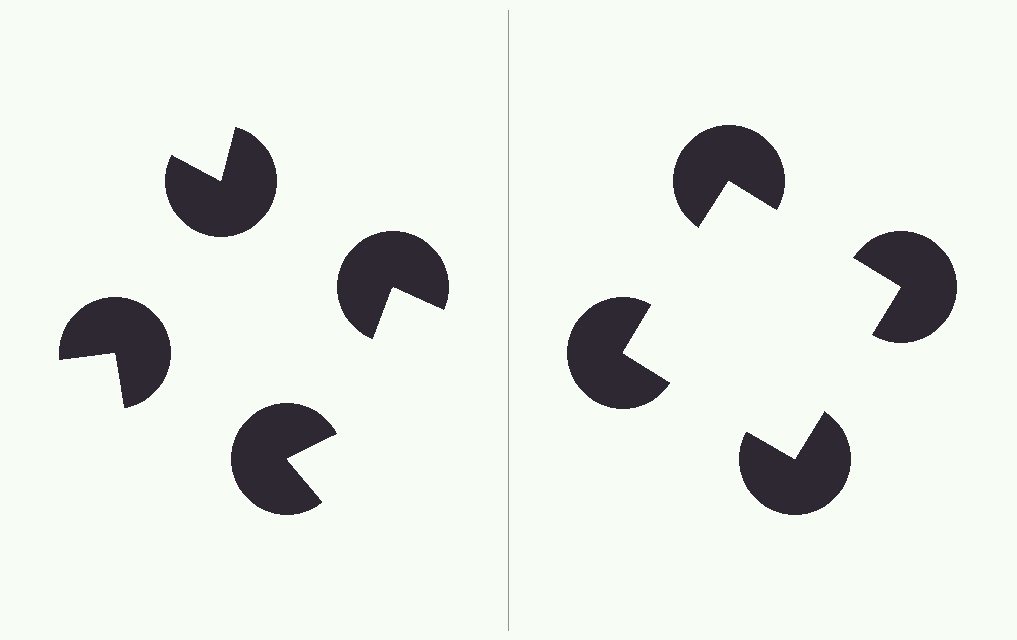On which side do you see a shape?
An illusory square appears on the right side. On the left side the wedge cuts are rotated, so no coherent shape forms.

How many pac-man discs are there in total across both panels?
8 — 4 on each side.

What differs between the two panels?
The pac-man discs are positioned identically on both sides; only the wedge orientations differ. On the right they align to a square; on the left they are misaligned.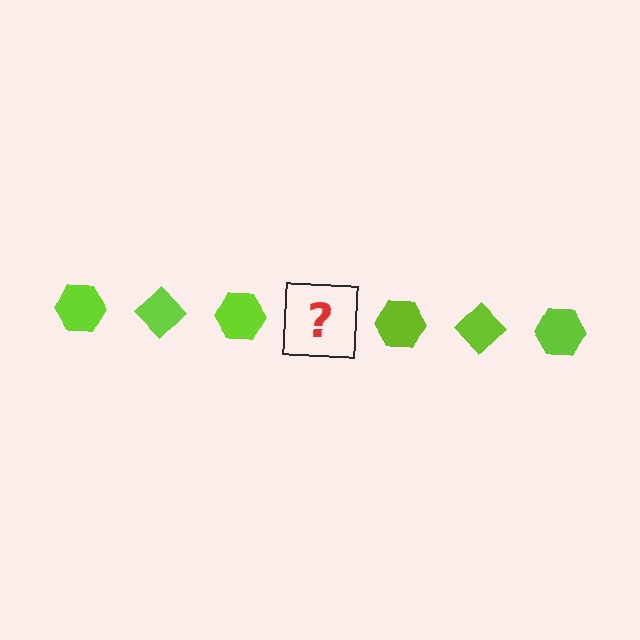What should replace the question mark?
The question mark should be replaced with a lime diamond.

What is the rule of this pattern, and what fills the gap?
The rule is that the pattern cycles through hexagon, diamond shapes in lime. The gap should be filled with a lime diamond.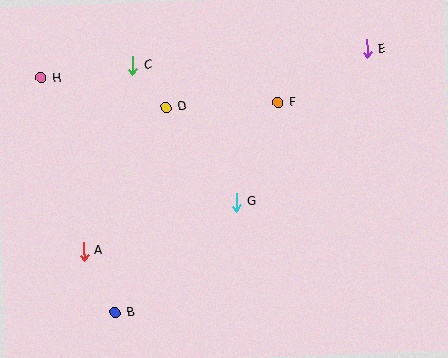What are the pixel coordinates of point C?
Point C is at (133, 65).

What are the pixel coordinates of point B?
Point B is at (115, 312).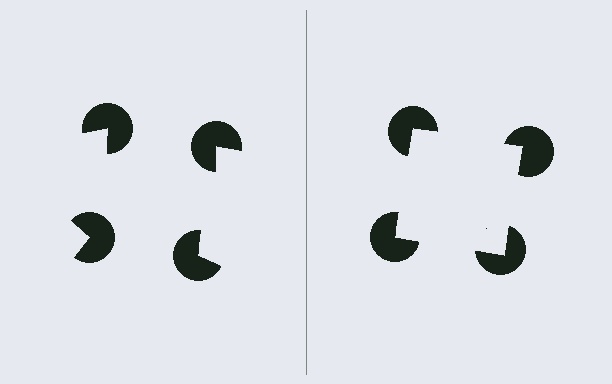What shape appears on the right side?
An illusory square.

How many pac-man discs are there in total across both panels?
8 — 4 on each side.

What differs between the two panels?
The pac-man discs are positioned identically on both sides; only the wedge orientations differ. On the right they align to a square; on the left they are misaligned.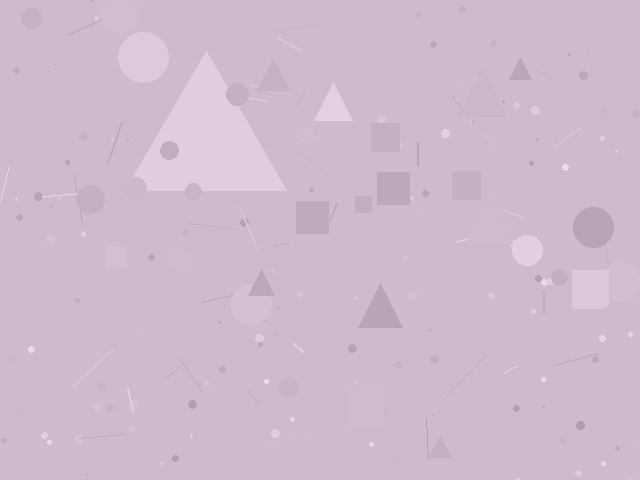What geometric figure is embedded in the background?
A triangle is embedded in the background.